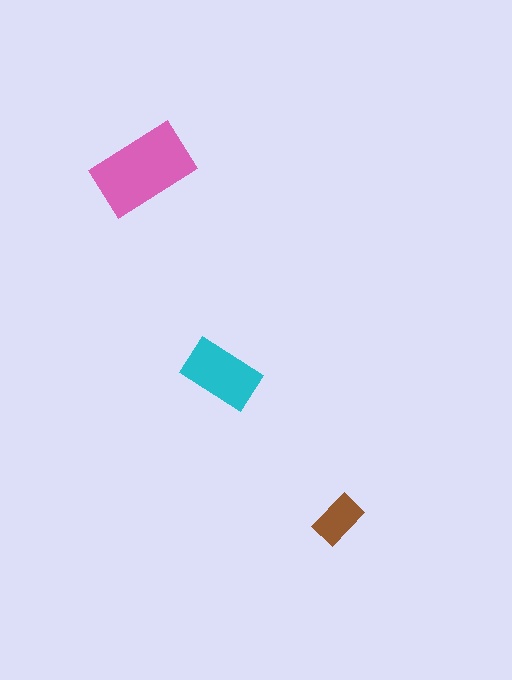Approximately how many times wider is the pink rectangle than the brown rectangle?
About 2 times wider.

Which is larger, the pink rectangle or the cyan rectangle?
The pink one.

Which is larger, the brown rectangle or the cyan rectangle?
The cyan one.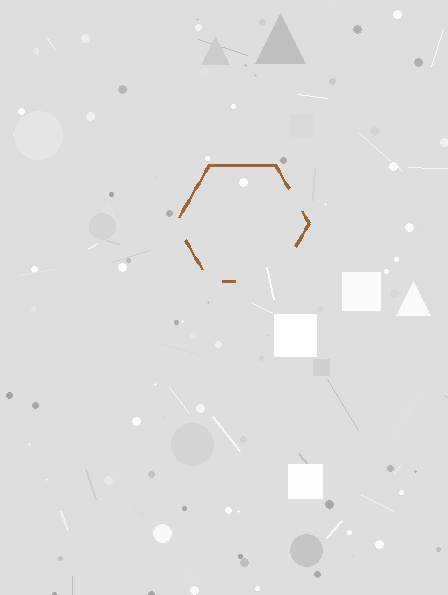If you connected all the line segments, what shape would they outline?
They would outline a hexagon.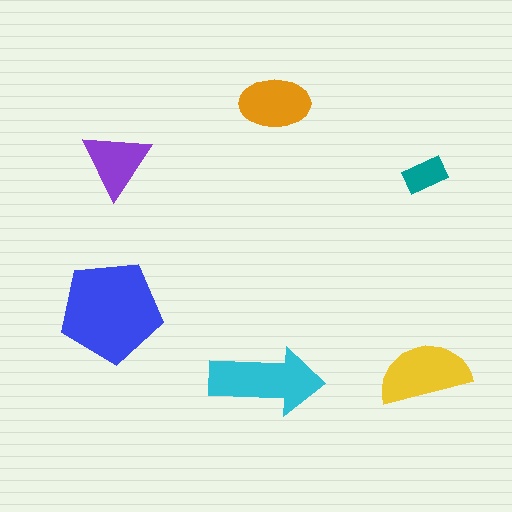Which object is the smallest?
The teal rectangle.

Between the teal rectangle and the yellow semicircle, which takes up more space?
The yellow semicircle.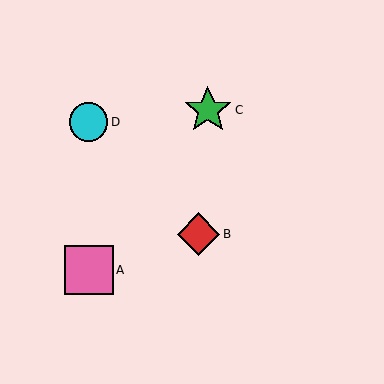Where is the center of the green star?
The center of the green star is at (208, 110).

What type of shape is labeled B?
Shape B is a red diamond.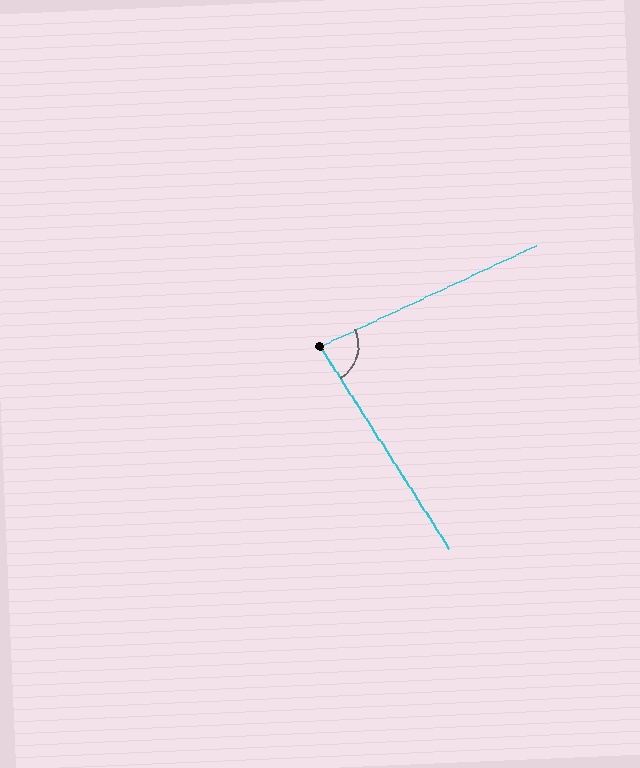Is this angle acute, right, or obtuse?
It is acute.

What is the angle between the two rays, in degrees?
Approximately 82 degrees.